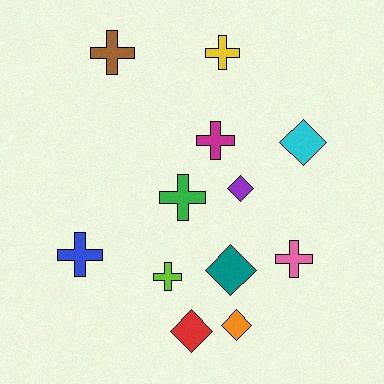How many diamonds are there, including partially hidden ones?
There are 5 diamonds.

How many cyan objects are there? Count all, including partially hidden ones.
There is 1 cyan object.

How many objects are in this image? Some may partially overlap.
There are 12 objects.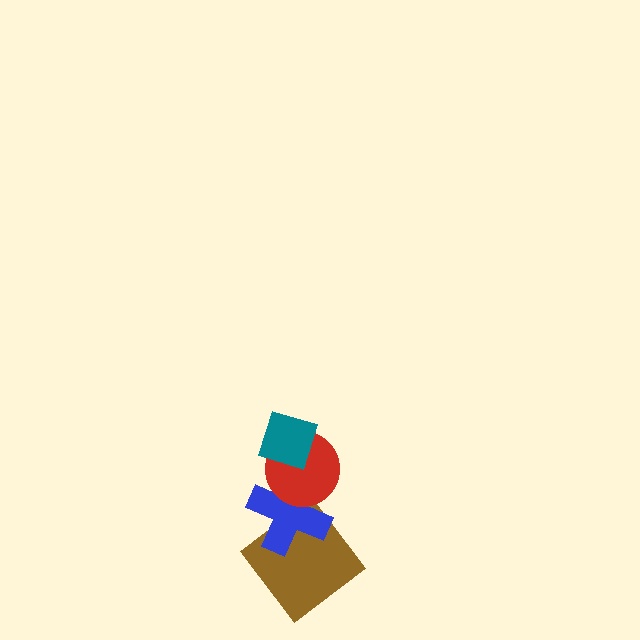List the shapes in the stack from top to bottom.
From top to bottom: the teal diamond, the red circle, the blue cross, the brown diamond.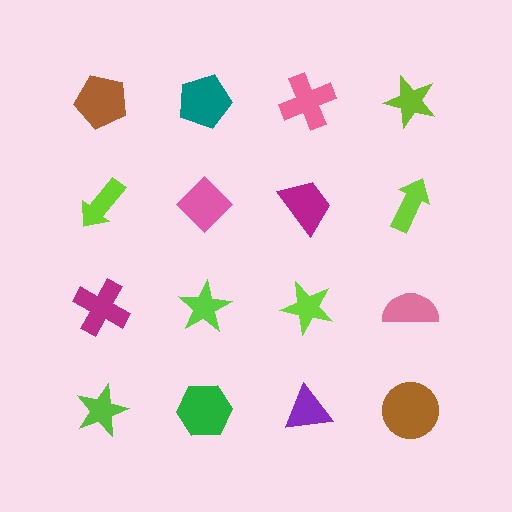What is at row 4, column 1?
A lime star.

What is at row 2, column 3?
A magenta trapezoid.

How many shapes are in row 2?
4 shapes.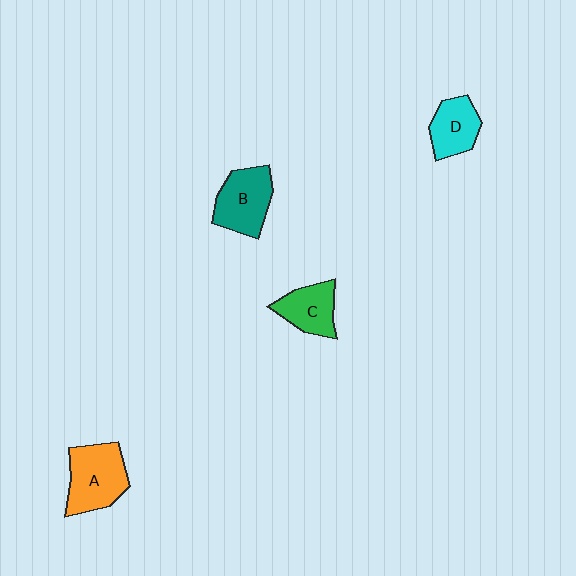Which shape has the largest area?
Shape A (orange).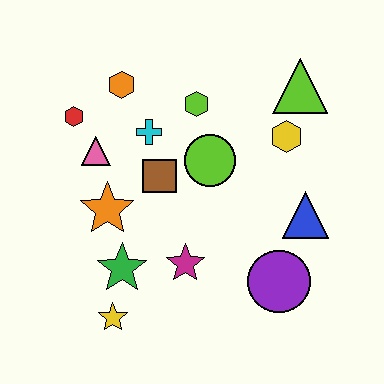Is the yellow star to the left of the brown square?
Yes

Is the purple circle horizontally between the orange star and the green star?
No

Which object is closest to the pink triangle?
The red hexagon is closest to the pink triangle.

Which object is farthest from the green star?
The lime triangle is farthest from the green star.